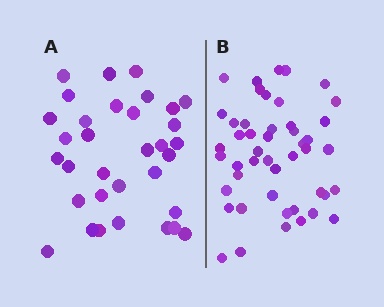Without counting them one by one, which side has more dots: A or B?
Region B (the right region) has more dots.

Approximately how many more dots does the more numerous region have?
Region B has approximately 15 more dots than region A.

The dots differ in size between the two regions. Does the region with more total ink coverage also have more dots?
No. Region A has more total ink coverage because its dots are larger, but region B actually contains more individual dots. Total area can be misleading — the number of items is what matters here.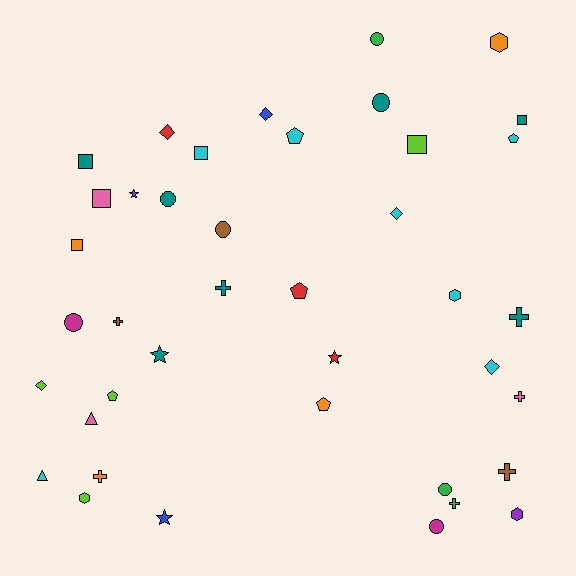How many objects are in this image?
There are 40 objects.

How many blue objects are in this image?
There are 2 blue objects.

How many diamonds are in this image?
There are 5 diamonds.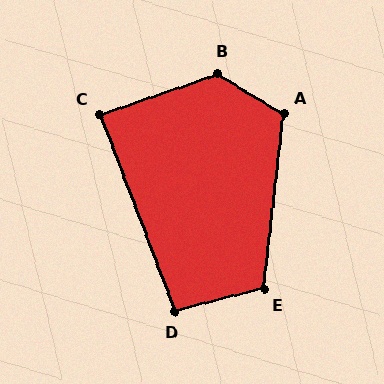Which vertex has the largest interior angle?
B, at approximately 130 degrees.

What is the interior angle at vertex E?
Approximately 110 degrees (obtuse).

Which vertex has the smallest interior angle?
C, at approximately 88 degrees.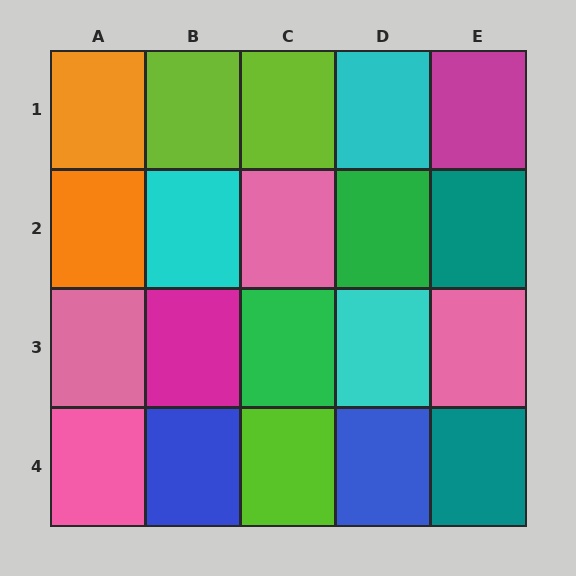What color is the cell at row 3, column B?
Magenta.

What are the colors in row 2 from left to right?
Orange, cyan, pink, green, teal.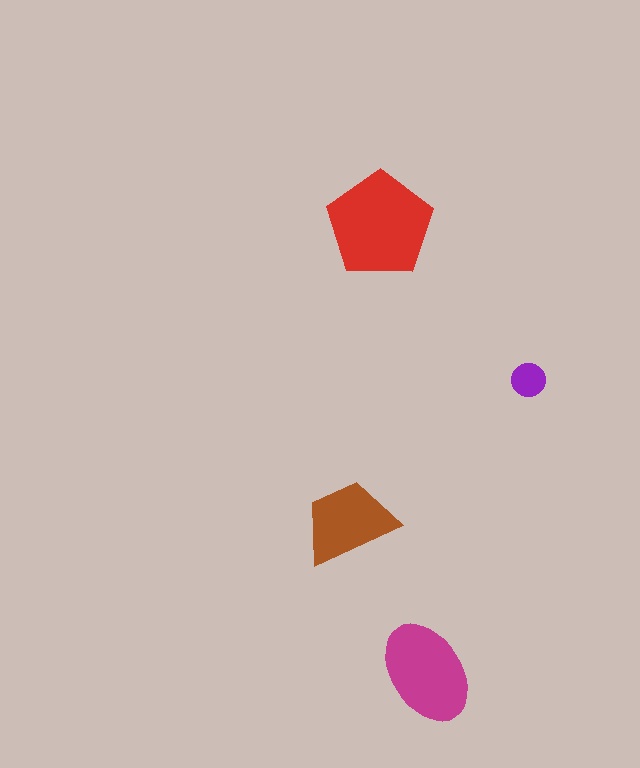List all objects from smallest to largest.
The purple circle, the brown trapezoid, the magenta ellipse, the red pentagon.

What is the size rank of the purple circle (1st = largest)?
4th.